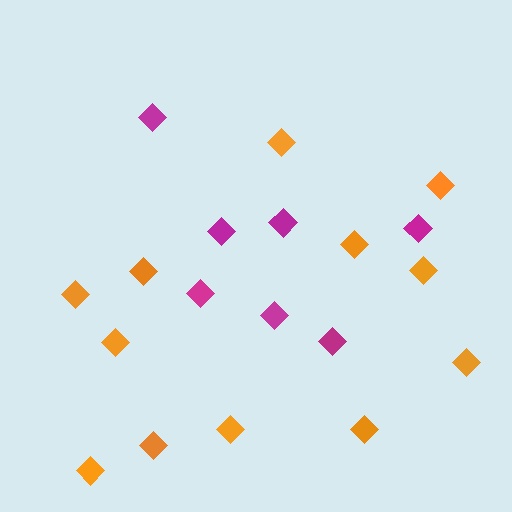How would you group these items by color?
There are 2 groups: one group of magenta diamonds (7) and one group of orange diamonds (12).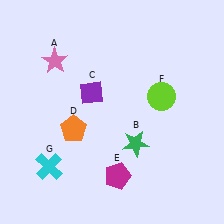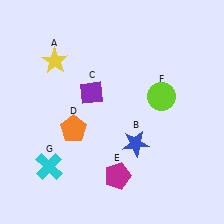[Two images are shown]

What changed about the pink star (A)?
In Image 1, A is pink. In Image 2, it changed to yellow.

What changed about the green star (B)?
In Image 1, B is green. In Image 2, it changed to blue.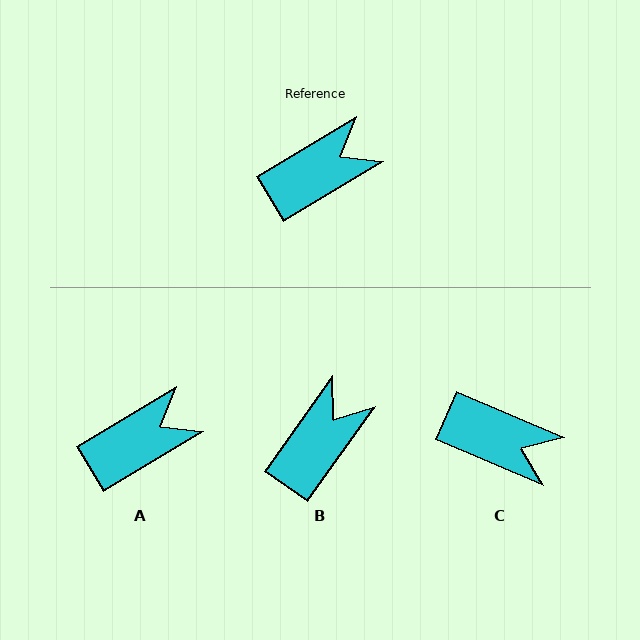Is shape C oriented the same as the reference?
No, it is off by about 54 degrees.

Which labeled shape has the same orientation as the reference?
A.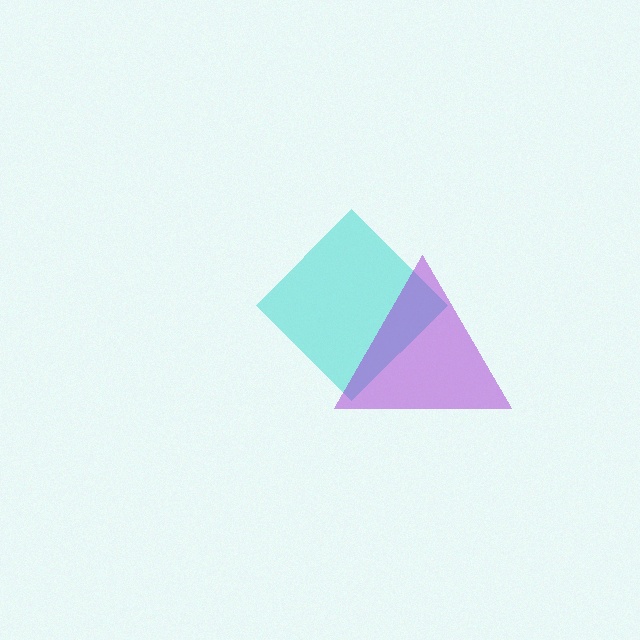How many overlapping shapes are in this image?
There are 2 overlapping shapes in the image.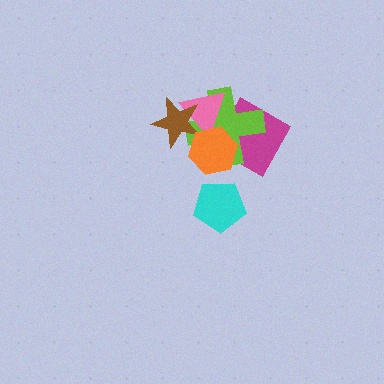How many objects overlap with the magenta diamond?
3 objects overlap with the magenta diamond.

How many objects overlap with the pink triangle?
4 objects overlap with the pink triangle.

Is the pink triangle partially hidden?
Yes, it is partially covered by another shape.